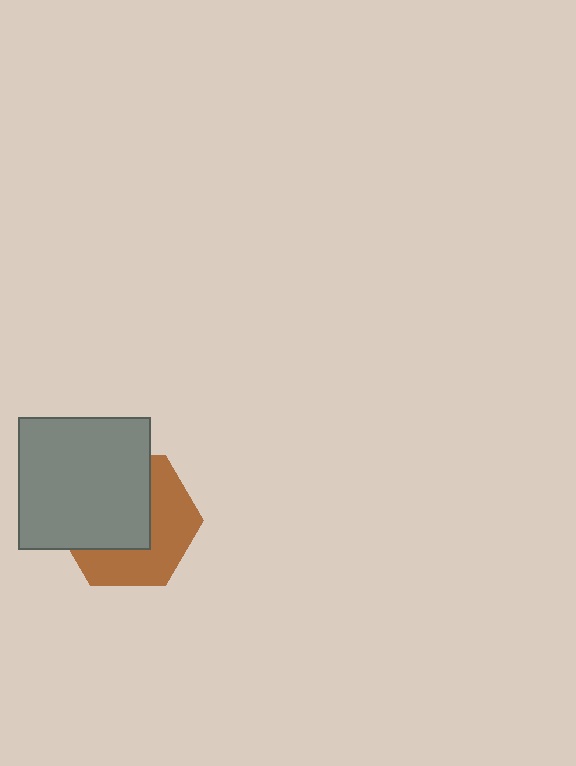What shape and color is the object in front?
The object in front is a gray square.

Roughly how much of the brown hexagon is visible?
About half of it is visible (roughly 47%).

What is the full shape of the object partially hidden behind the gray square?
The partially hidden object is a brown hexagon.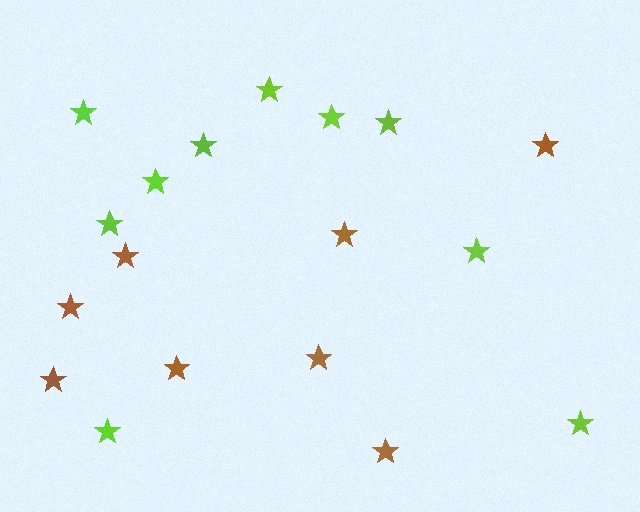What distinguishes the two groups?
There are 2 groups: one group of brown stars (8) and one group of lime stars (10).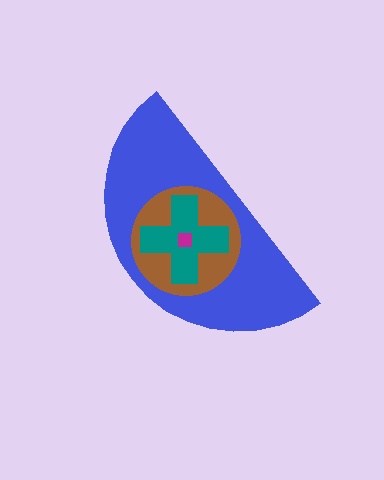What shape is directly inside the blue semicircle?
The brown circle.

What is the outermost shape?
The blue semicircle.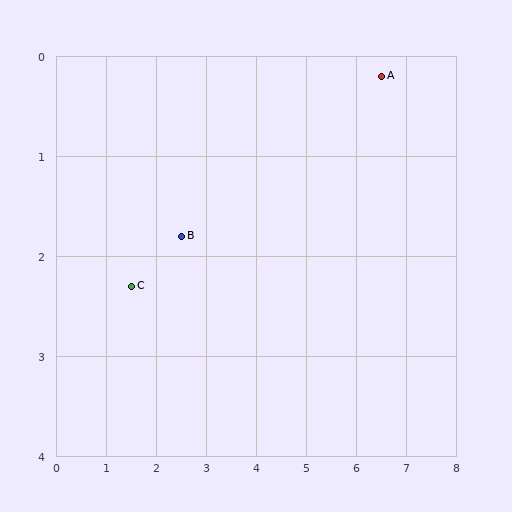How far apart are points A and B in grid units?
Points A and B are about 4.3 grid units apart.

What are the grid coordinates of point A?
Point A is at approximately (6.5, 0.2).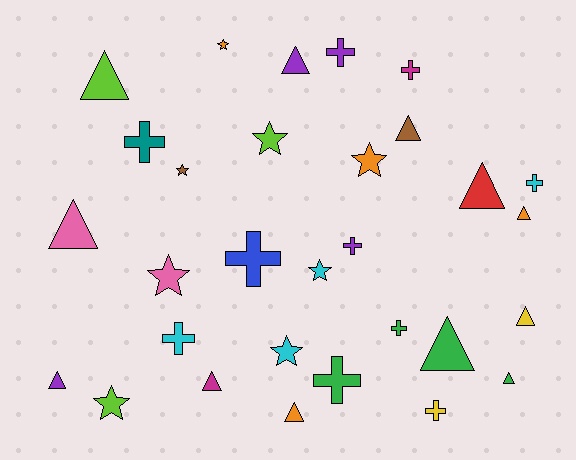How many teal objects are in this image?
There is 1 teal object.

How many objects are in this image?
There are 30 objects.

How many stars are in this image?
There are 8 stars.